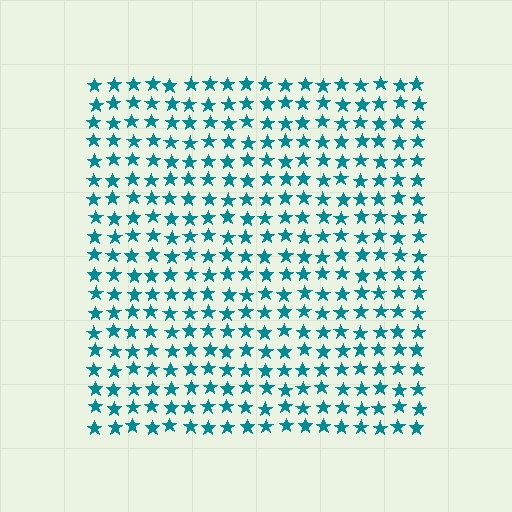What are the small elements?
The small elements are stars.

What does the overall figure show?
The overall figure shows a square.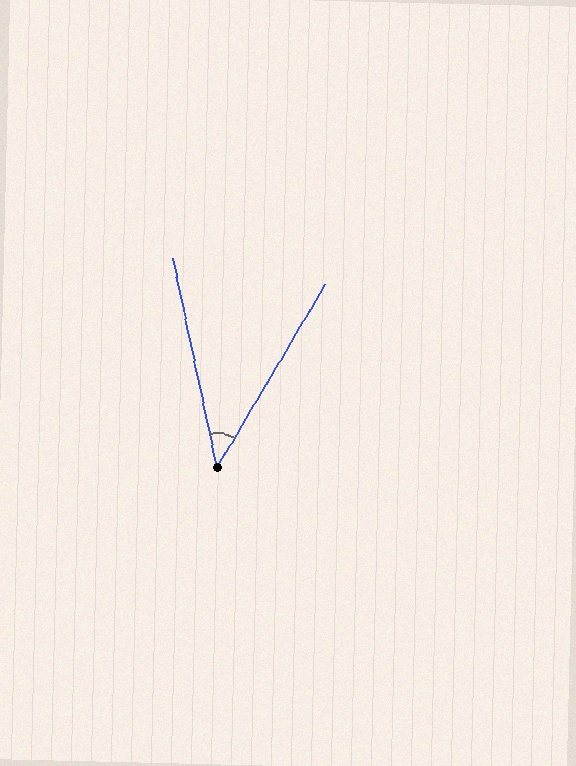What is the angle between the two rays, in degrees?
Approximately 43 degrees.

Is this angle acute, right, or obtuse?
It is acute.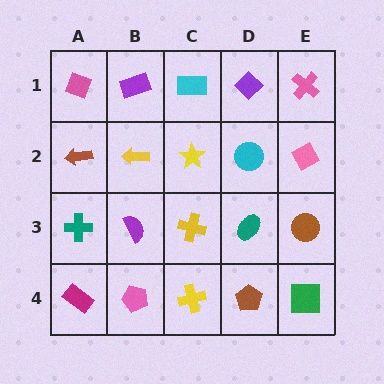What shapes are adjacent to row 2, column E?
A pink cross (row 1, column E), a brown circle (row 3, column E), a cyan circle (row 2, column D).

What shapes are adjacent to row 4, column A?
A teal cross (row 3, column A), a pink pentagon (row 4, column B).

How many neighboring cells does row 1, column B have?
3.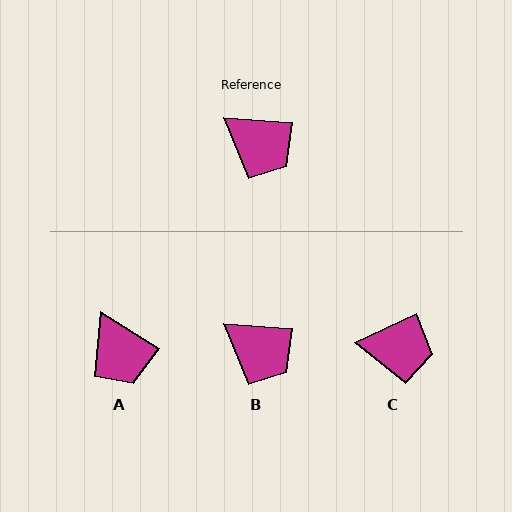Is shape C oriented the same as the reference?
No, it is off by about 29 degrees.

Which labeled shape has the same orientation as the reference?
B.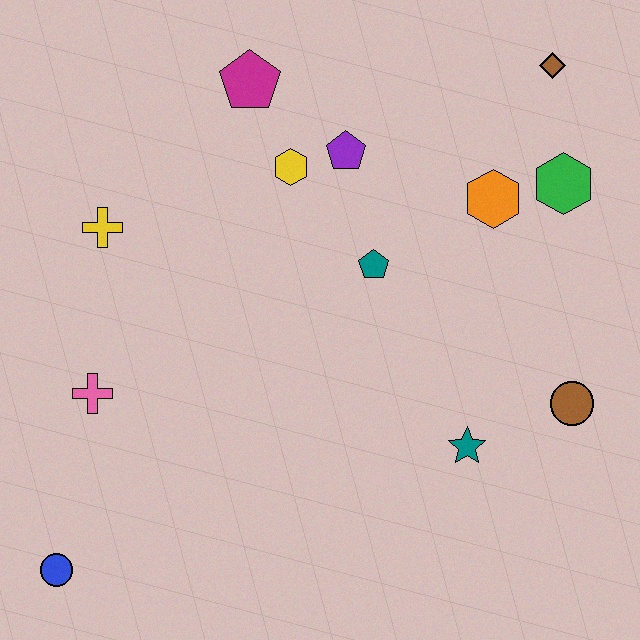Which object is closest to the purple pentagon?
The yellow hexagon is closest to the purple pentagon.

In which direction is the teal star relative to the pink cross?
The teal star is to the right of the pink cross.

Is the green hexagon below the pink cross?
No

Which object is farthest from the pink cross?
The brown diamond is farthest from the pink cross.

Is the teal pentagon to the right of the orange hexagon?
No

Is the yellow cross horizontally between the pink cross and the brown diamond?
Yes